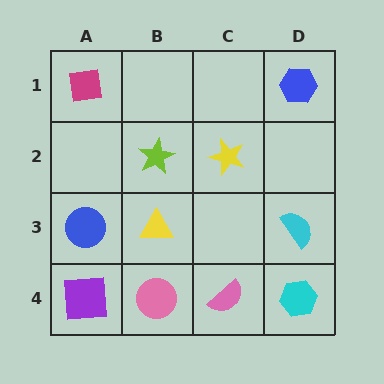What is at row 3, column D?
A cyan semicircle.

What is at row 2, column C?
A yellow star.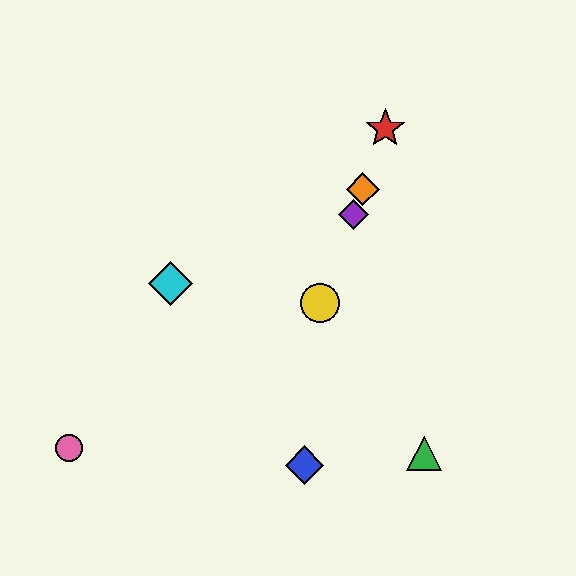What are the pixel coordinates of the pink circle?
The pink circle is at (69, 448).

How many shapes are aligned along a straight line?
4 shapes (the red star, the yellow circle, the purple diamond, the orange diamond) are aligned along a straight line.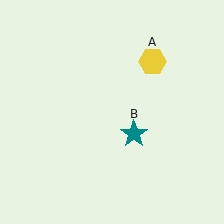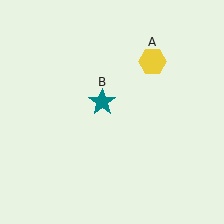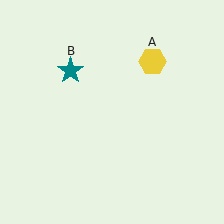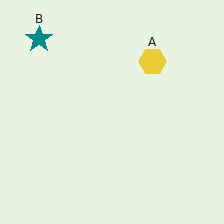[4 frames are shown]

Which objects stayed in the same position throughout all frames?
Yellow hexagon (object A) remained stationary.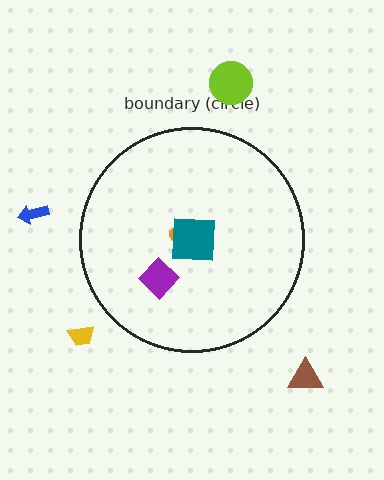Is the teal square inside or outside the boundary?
Inside.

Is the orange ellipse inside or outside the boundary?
Inside.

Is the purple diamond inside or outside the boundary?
Inside.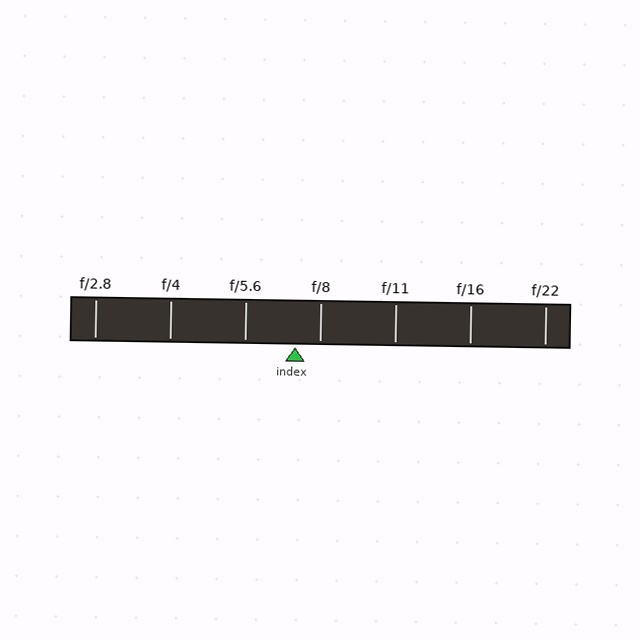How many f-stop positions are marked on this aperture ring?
There are 7 f-stop positions marked.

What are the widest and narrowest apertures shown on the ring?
The widest aperture shown is f/2.8 and the narrowest is f/22.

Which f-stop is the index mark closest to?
The index mark is closest to f/8.